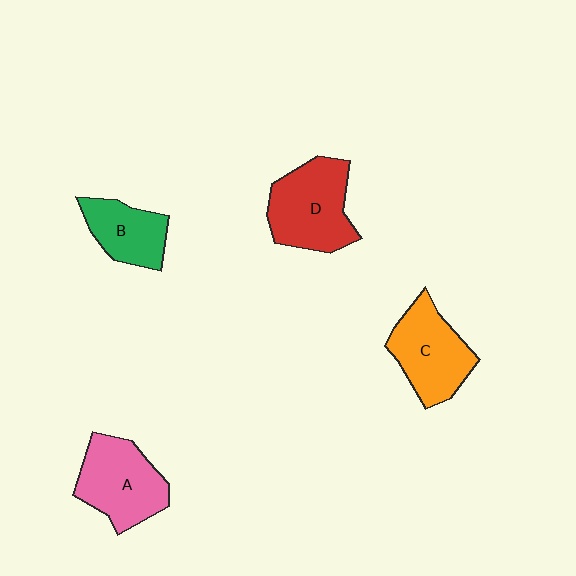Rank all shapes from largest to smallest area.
From largest to smallest: D (red), A (pink), C (orange), B (green).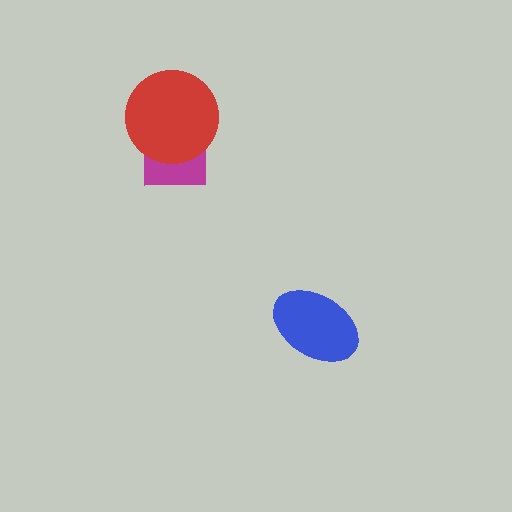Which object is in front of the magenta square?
The red circle is in front of the magenta square.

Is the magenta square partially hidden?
Yes, it is partially covered by another shape.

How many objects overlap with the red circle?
1 object overlaps with the red circle.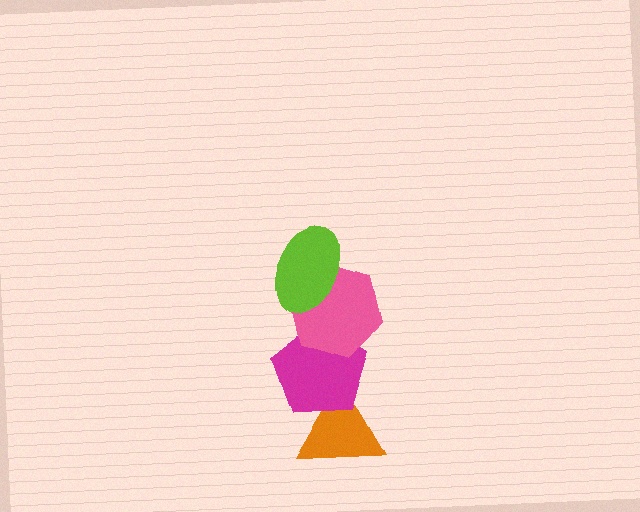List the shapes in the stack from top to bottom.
From top to bottom: the lime ellipse, the pink hexagon, the magenta pentagon, the orange triangle.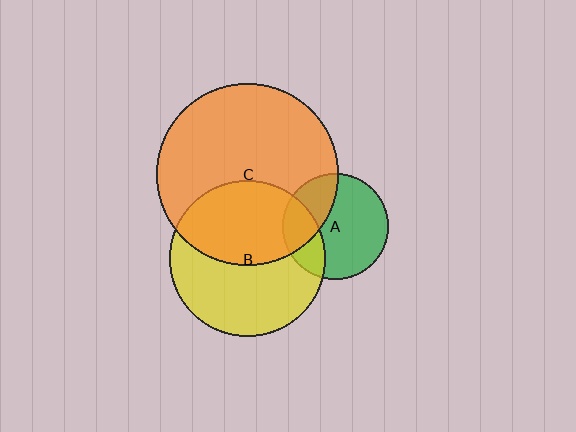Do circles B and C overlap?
Yes.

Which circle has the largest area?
Circle C (orange).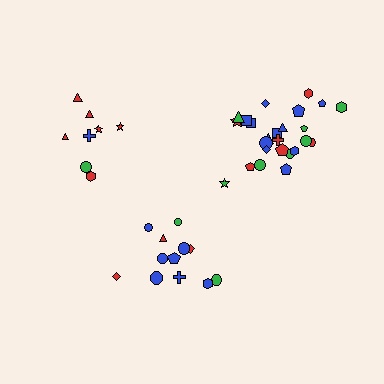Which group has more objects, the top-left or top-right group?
The top-right group.